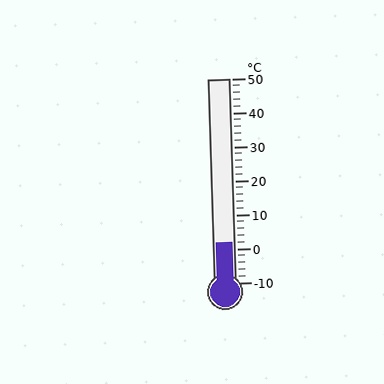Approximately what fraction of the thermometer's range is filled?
The thermometer is filled to approximately 20% of its range.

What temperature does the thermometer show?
The thermometer shows approximately 2°C.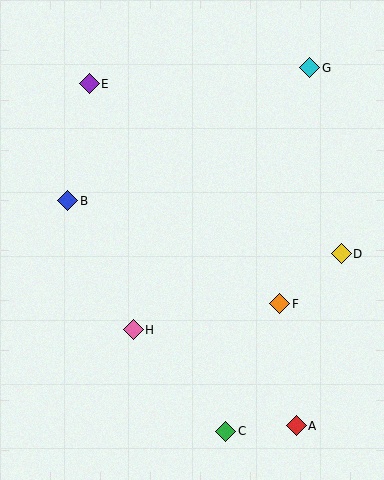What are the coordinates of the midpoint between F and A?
The midpoint between F and A is at (288, 365).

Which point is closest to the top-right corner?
Point G is closest to the top-right corner.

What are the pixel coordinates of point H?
Point H is at (133, 330).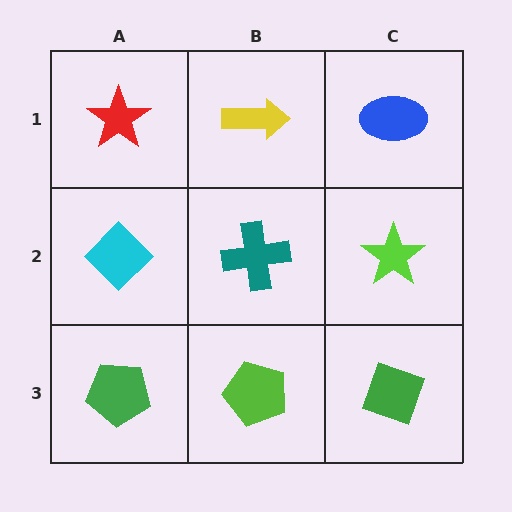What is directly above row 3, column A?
A cyan diamond.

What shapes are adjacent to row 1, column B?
A teal cross (row 2, column B), a red star (row 1, column A), a blue ellipse (row 1, column C).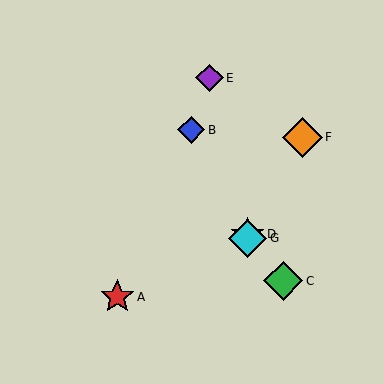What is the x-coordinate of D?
Object D is at x≈247.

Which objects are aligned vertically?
Objects D, G are aligned vertically.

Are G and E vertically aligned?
No, G is at x≈247 and E is at x≈209.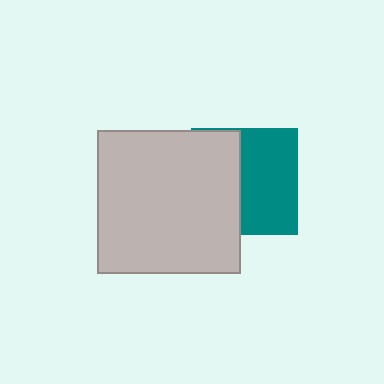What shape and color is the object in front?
The object in front is a light gray square.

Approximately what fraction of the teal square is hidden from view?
Roughly 46% of the teal square is hidden behind the light gray square.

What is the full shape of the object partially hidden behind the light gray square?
The partially hidden object is a teal square.